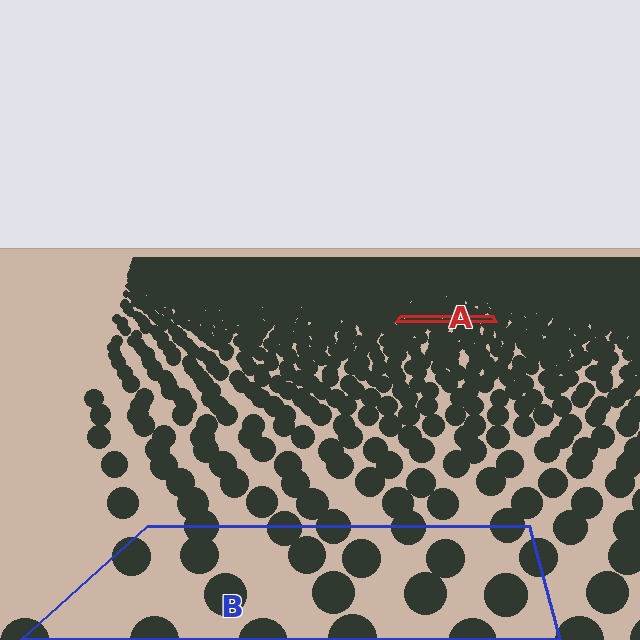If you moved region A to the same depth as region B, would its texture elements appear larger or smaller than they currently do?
They would appear larger. At a closer depth, the same texture elements are projected at a bigger on-screen size.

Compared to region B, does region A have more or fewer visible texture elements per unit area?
Region A has more texture elements per unit area — they are packed more densely because it is farther away.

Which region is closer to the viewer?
Region B is closer. The texture elements there are larger and more spread out.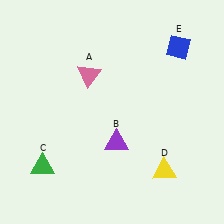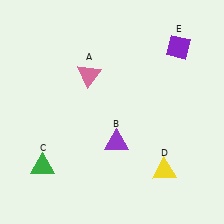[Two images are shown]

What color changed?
The diamond (E) changed from blue in Image 1 to purple in Image 2.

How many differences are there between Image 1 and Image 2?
There is 1 difference between the two images.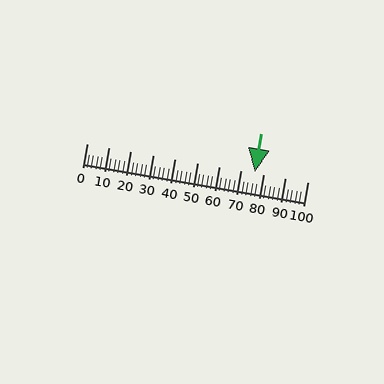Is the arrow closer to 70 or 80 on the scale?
The arrow is closer to 80.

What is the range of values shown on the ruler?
The ruler shows values from 0 to 100.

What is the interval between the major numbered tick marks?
The major tick marks are spaced 10 units apart.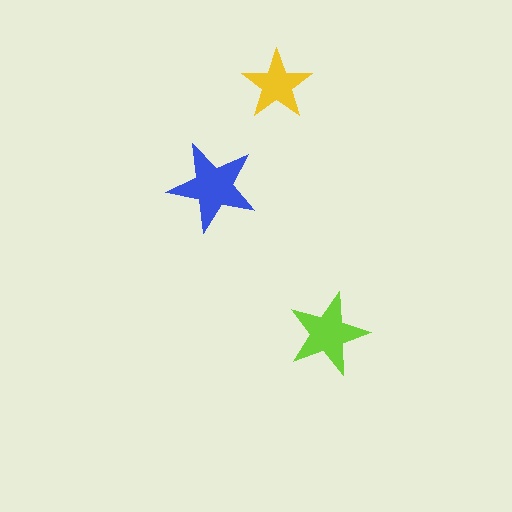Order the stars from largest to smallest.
the blue one, the lime one, the yellow one.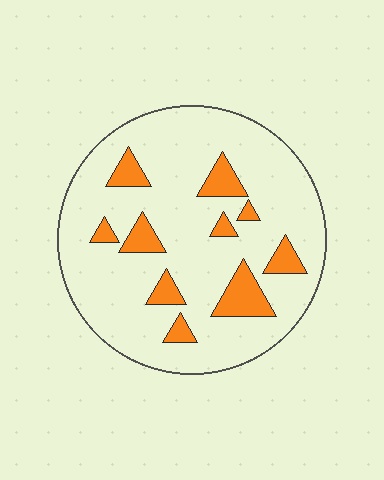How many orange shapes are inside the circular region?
10.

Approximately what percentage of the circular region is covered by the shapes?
Approximately 15%.